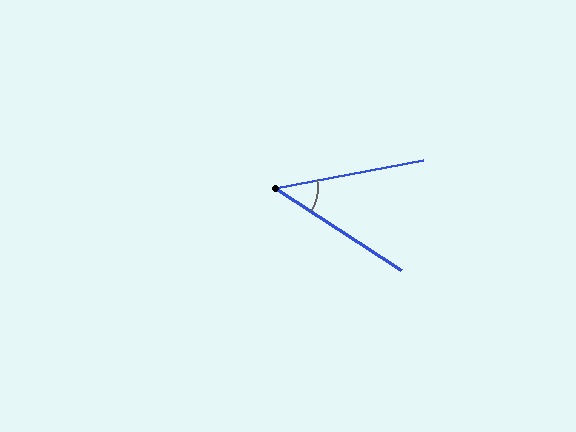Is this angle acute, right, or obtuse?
It is acute.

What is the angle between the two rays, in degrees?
Approximately 44 degrees.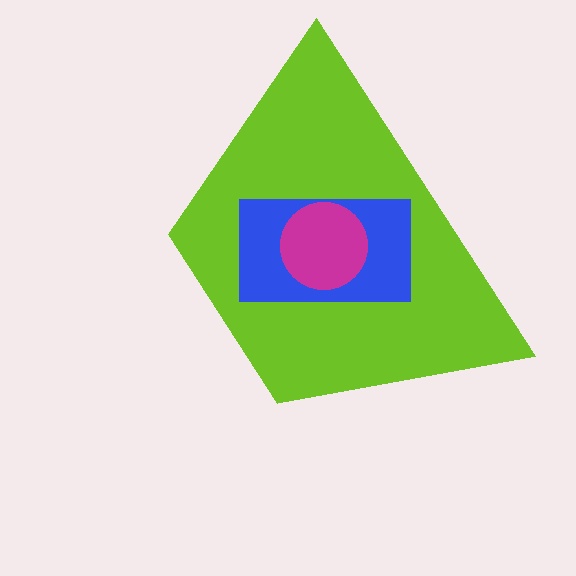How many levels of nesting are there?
3.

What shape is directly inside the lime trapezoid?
The blue rectangle.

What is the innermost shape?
The magenta circle.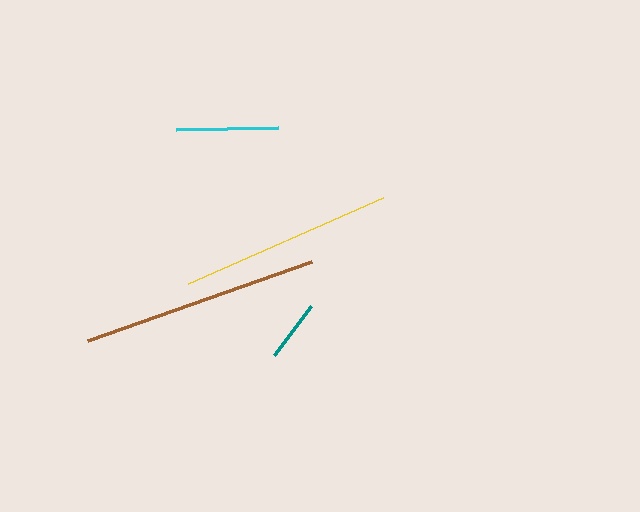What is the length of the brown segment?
The brown segment is approximately 237 pixels long.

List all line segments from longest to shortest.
From longest to shortest: brown, yellow, cyan, teal.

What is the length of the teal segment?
The teal segment is approximately 62 pixels long.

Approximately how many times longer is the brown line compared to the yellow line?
The brown line is approximately 1.1 times the length of the yellow line.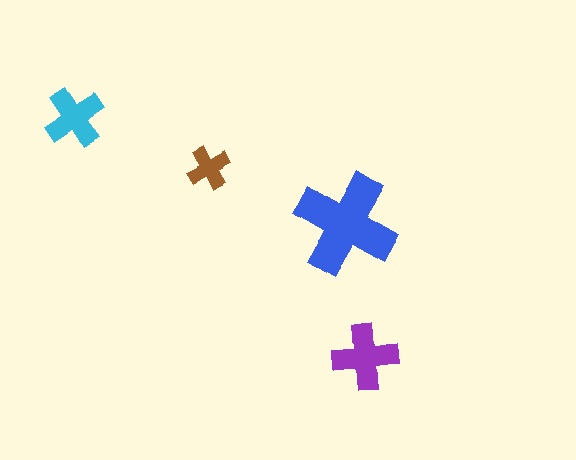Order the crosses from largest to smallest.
the blue one, the purple one, the cyan one, the brown one.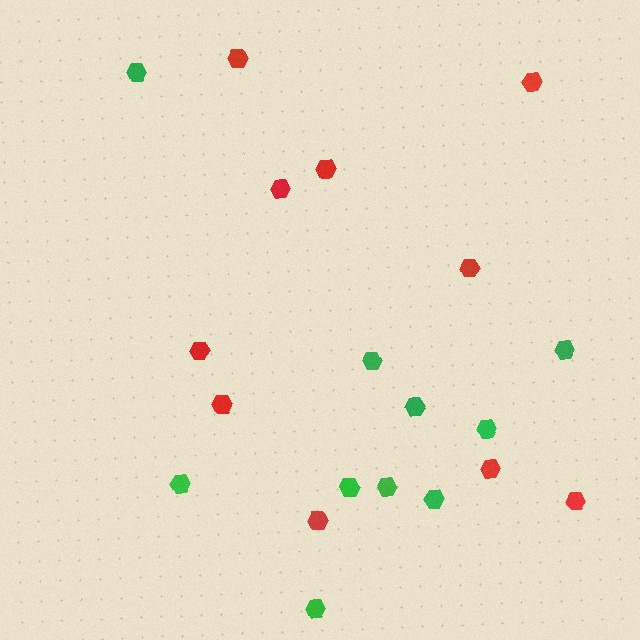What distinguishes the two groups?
There are 2 groups: one group of red hexagons (10) and one group of green hexagons (10).